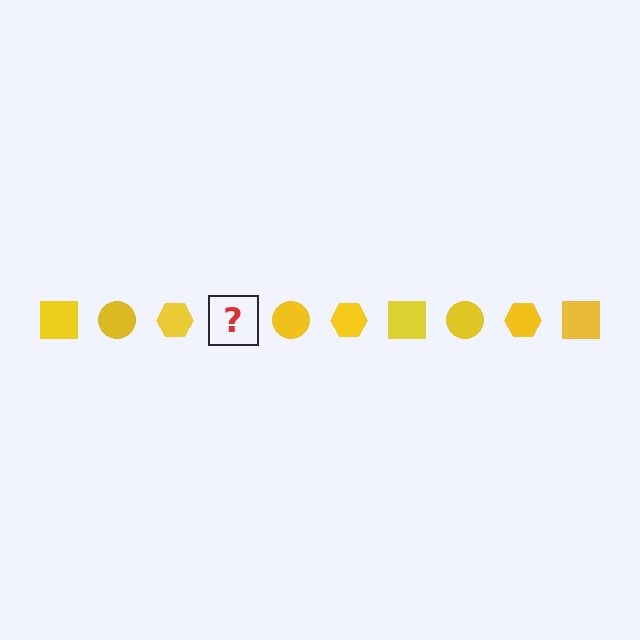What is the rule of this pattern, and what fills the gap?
The rule is that the pattern cycles through square, circle, hexagon shapes in yellow. The gap should be filled with a yellow square.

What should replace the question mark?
The question mark should be replaced with a yellow square.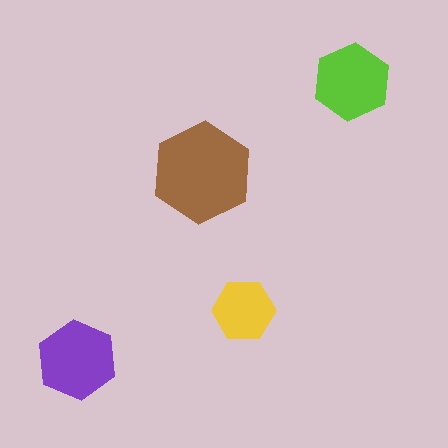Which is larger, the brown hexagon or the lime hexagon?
The brown one.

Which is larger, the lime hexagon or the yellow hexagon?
The lime one.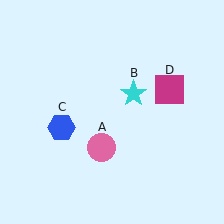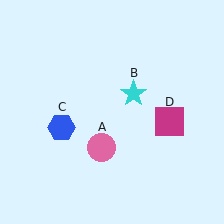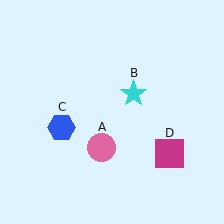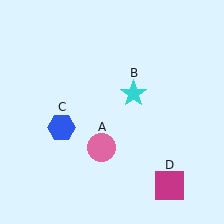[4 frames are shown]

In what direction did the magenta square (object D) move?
The magenta square (object D) moved down.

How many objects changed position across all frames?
1 object changed position: magenta square (object D).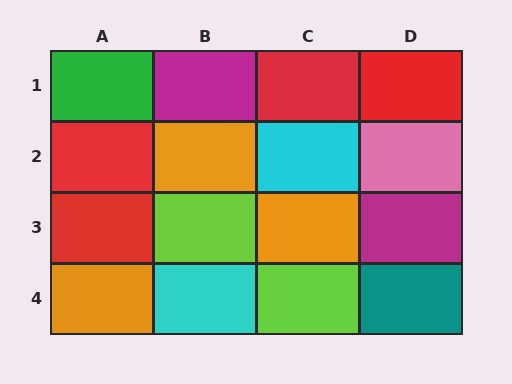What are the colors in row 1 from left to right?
Green, magenta, red, red.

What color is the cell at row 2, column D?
Pink.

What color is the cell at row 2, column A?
Red.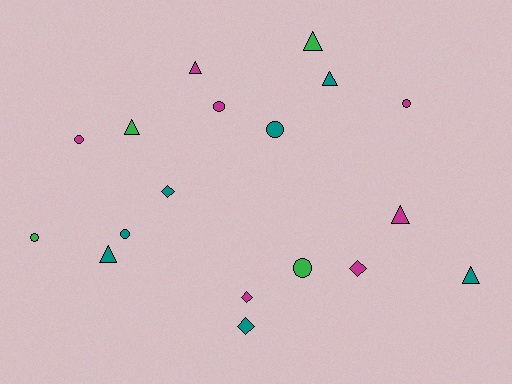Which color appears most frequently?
Magenta, with 7 objects.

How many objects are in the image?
There are 18 objects.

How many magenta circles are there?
There are 3 magenta circles.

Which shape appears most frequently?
Triangle, with 7 objects.